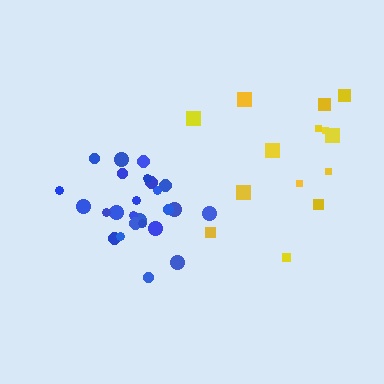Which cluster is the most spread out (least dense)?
Yellow.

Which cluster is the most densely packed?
Blue.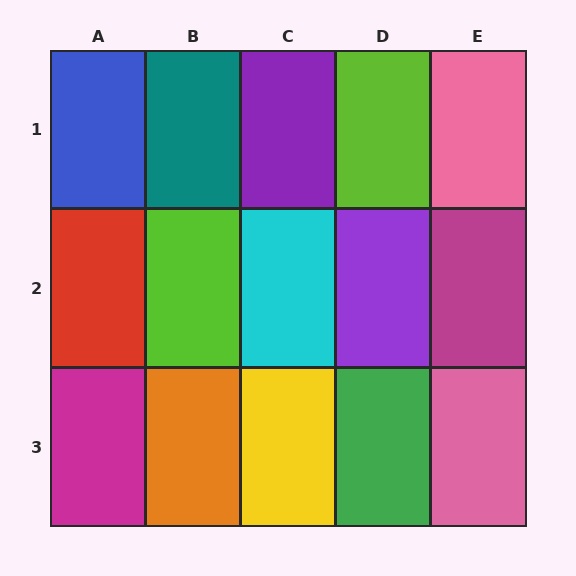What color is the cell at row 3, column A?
Magenta.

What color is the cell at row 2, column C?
Cyan.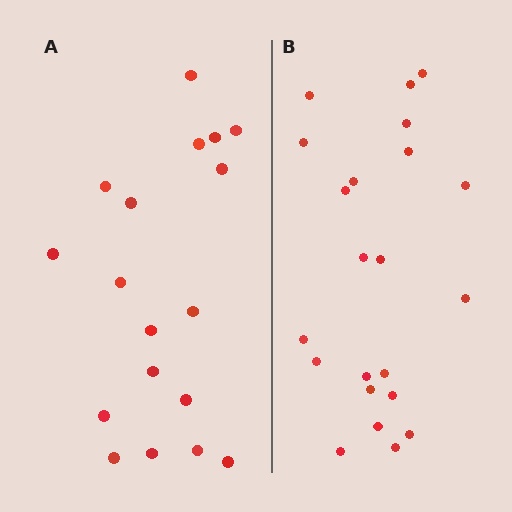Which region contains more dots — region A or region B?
Region B (the right region) has more dots.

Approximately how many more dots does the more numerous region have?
Region B has about 4 more dots than region A.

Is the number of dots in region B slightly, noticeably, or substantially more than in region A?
Region B has only slightly more — the two regions are fairly close. The ratio is roughly 1.2 to 1.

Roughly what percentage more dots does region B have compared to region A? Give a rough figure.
About 20% more.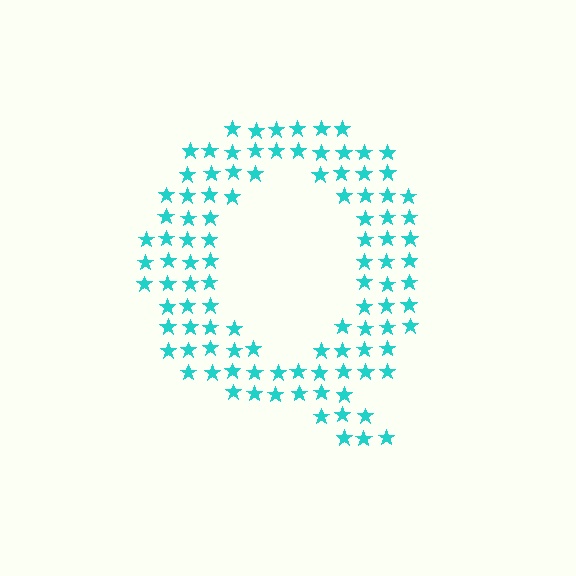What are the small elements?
The small elements are stars.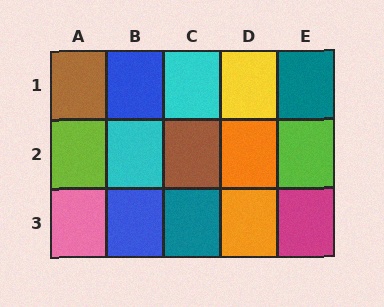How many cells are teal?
2 cells are teal.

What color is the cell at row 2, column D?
Orange.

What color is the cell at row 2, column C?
Brown.